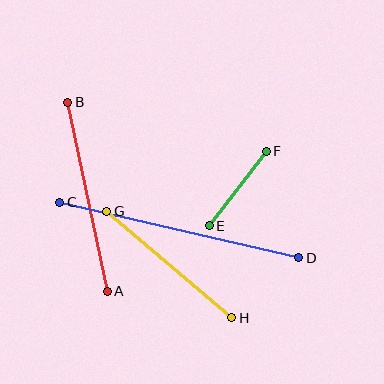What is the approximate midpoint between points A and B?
The midpoint is at approximately (88, 197) pixels.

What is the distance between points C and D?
The distance is approximately 245 pixels.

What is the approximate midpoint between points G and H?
The midpoint is at approximately (169, 265) pixels.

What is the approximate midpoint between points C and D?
The midpoint is at approximately (179, 230) pixels.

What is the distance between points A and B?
The distance is approximately 193 pixels.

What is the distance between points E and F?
The distance is approximately 94 pixels.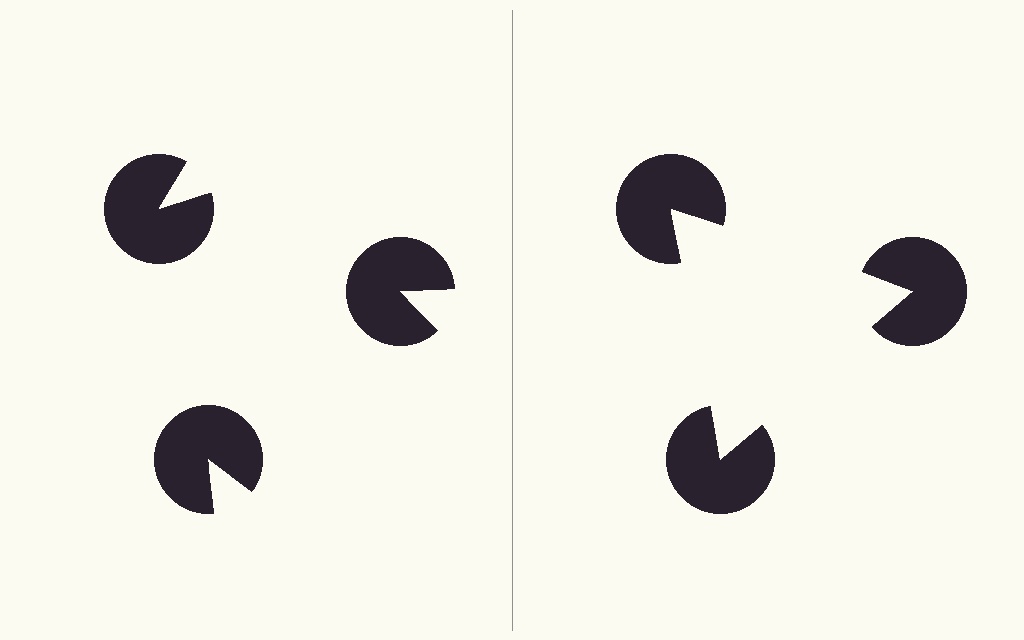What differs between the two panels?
The pac-man discs are positioned identically on both sides; only the wedge orientations differ. On the right they align to a triangle; on the left they are misaligned.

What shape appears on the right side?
An illusory triangle.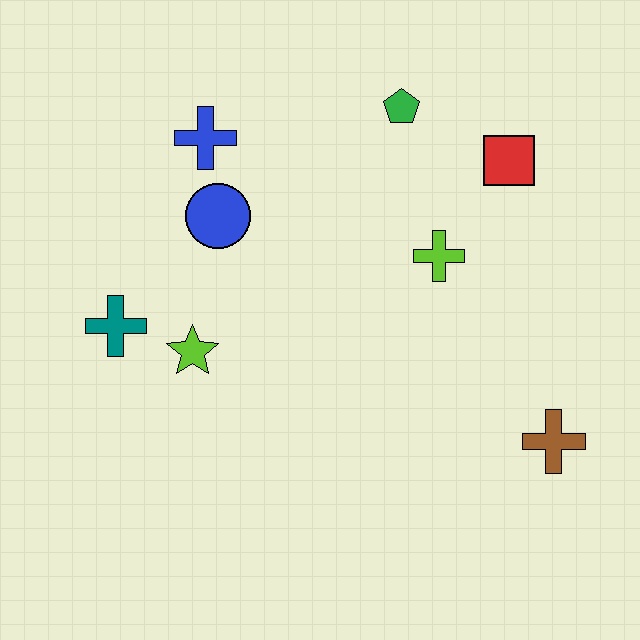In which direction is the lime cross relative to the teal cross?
The lime cross is to the right of the teal cross.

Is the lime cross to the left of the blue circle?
No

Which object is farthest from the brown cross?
The blue cross is farthest from the brown cross.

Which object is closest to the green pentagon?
The red square is closest to the green pentagon.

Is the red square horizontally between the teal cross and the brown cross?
Yes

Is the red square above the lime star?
Yes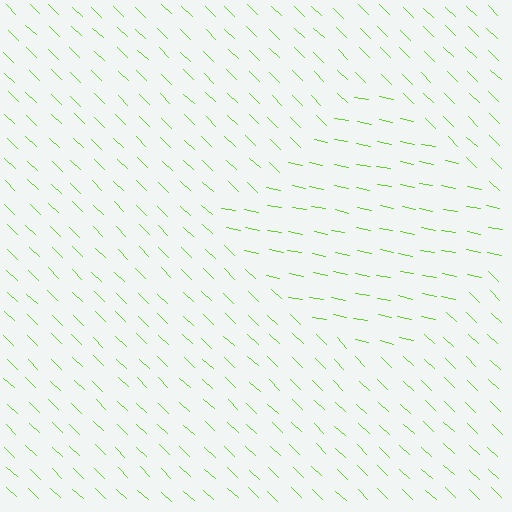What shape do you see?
I see a diamond.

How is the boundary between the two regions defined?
The boundary is defined purely by a change in line orientation (approximately 33 degrees difference). All lines are the same color and thickness.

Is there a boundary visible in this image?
Yes, there is a texture boundary formed by a change in line orientation.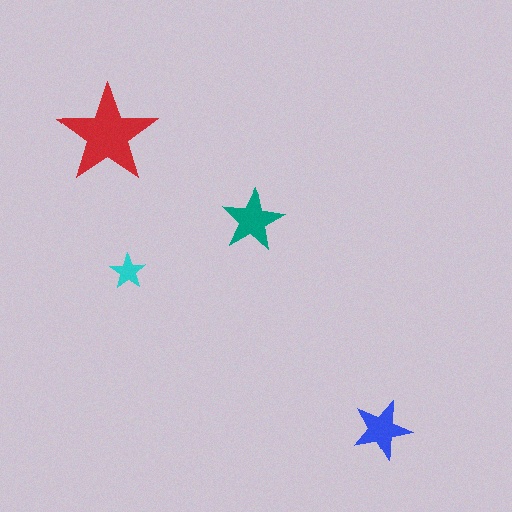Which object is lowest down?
The blue star is bottommost.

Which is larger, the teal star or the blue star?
The teal one.